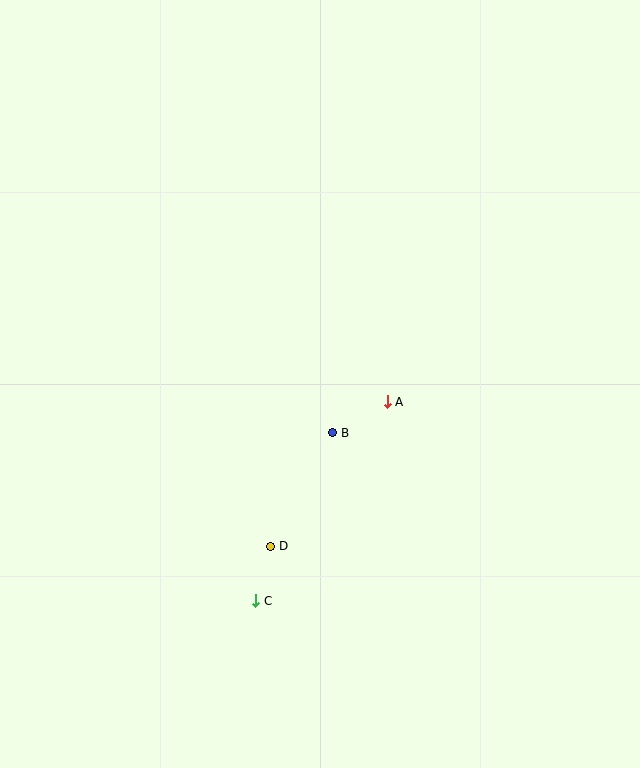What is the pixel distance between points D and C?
The distance between D and C is 57 pixels.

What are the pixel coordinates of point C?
Point C is at (256, 601).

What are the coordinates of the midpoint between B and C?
The midpoint between B and C is at (294, 517).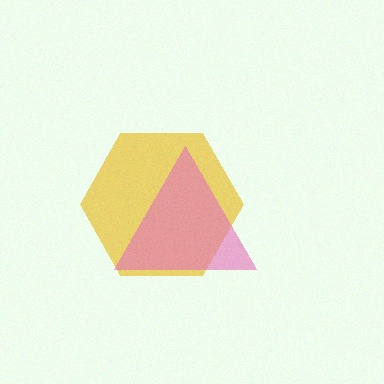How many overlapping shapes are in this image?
There are 2 overlapping shapes in the image.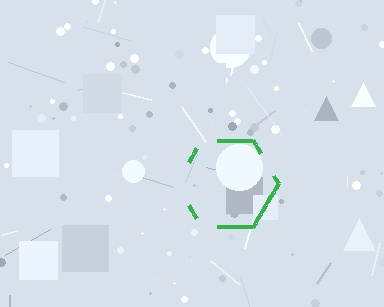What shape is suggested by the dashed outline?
The dashed outline suggests a hexagon.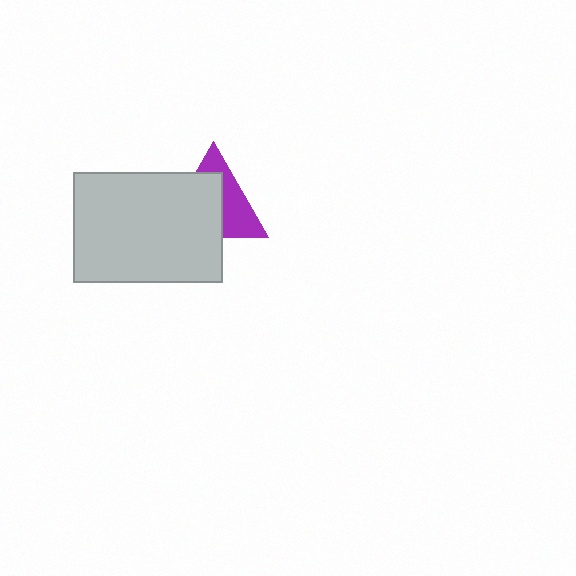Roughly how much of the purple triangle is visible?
A small part of it is visible (roughly 43%).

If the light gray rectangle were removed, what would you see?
You would see the complete purple triangle.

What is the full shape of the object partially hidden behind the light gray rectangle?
The partially hidden object is a purple triangle.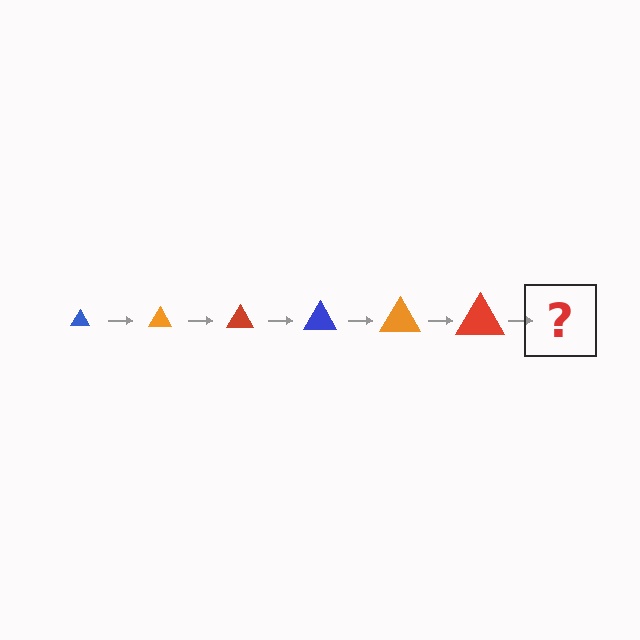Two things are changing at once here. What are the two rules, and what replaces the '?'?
The two rules are that the triangle grows larger each step and the color cycles through blue, orange, and red. The '?' should be a blue triangle, larger than the previous one.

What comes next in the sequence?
The next element should be a blue triangle, larger than the previous one.